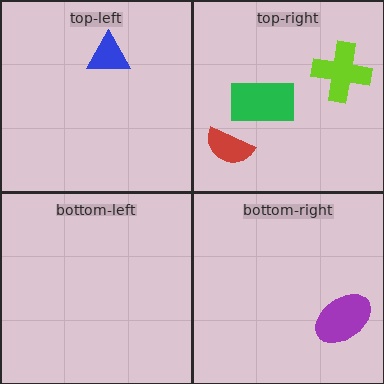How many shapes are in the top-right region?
3.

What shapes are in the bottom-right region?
The purple ellipse.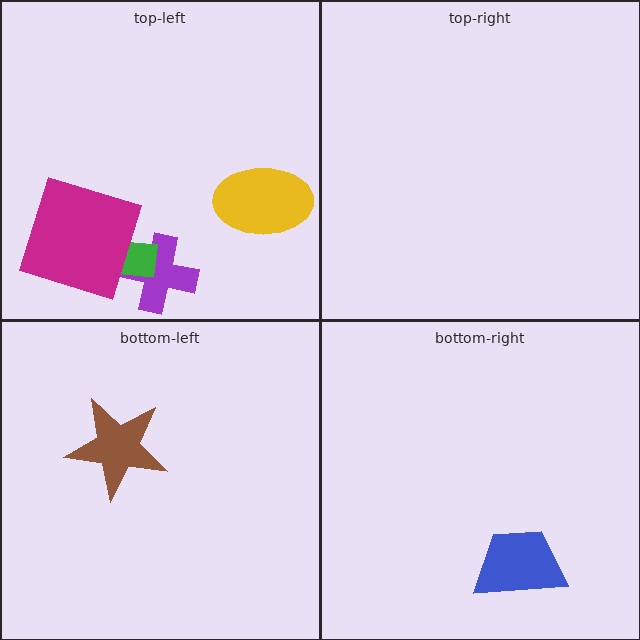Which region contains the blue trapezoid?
The bottom-right region.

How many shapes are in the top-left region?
4.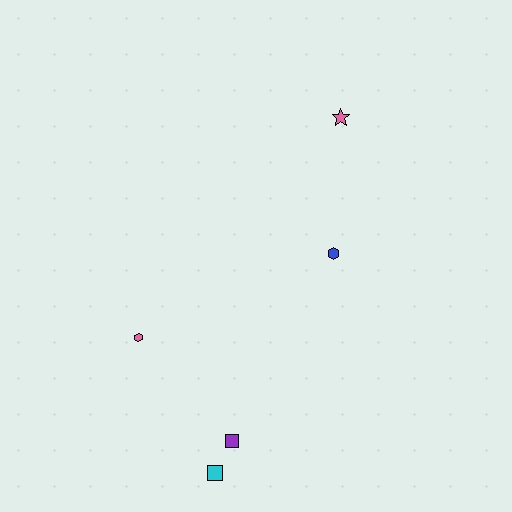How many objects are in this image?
There are 5 objects.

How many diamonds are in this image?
There are no diamonds.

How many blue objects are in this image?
There is 1 blue object.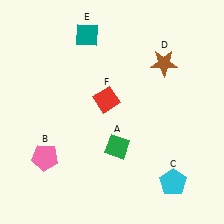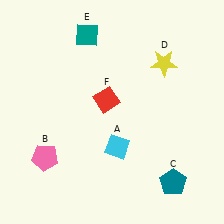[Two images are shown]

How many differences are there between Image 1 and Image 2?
There are 3 differences between the two images.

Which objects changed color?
A changed from green to cyan. C changed from cyan to teal. D changed from brown to yellow.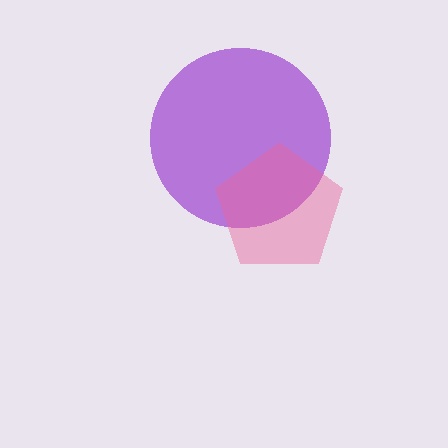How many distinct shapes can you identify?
There are 2 distinct shapes: a purple circle, a pink pentagon.